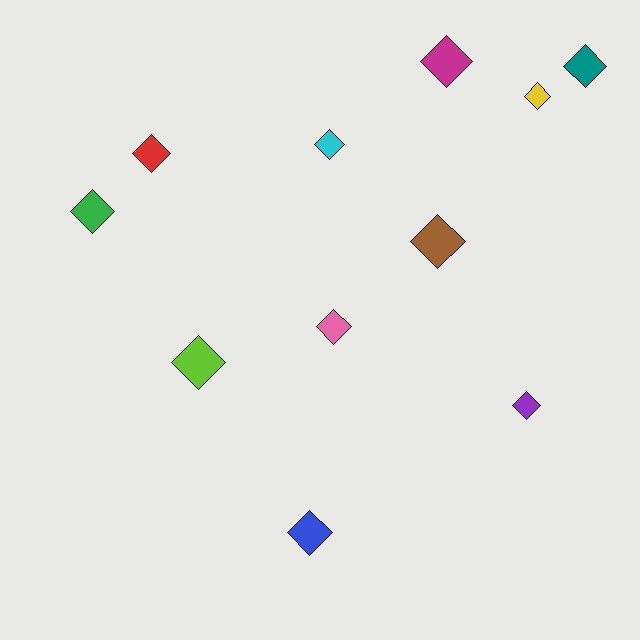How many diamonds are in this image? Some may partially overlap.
There are 11 diamonds.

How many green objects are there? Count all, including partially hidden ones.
There is 1 green object.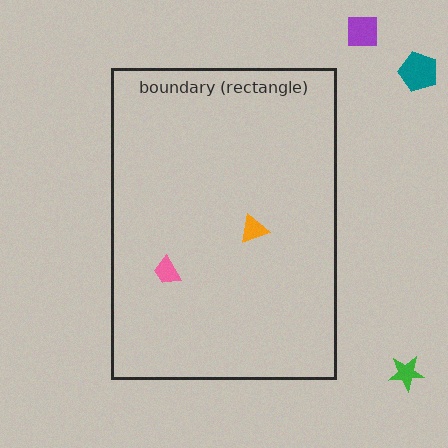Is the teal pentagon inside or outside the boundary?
Outside.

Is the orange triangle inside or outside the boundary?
Inside.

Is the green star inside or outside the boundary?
Outside.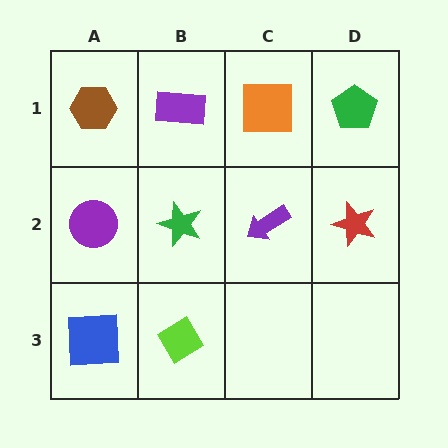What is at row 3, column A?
A blue square.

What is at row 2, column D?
A red star.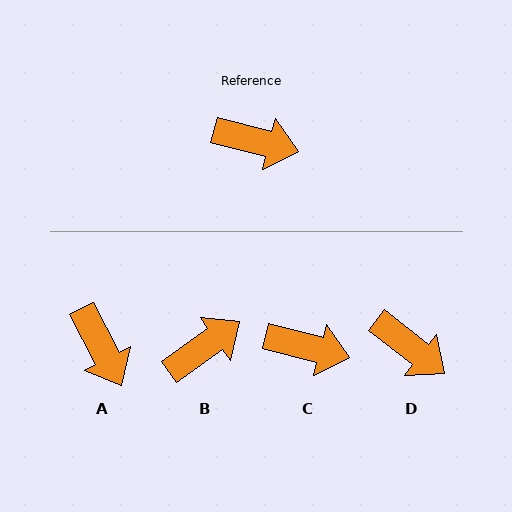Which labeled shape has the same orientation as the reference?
C.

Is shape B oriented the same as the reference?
No, it is off by about 49 degrees.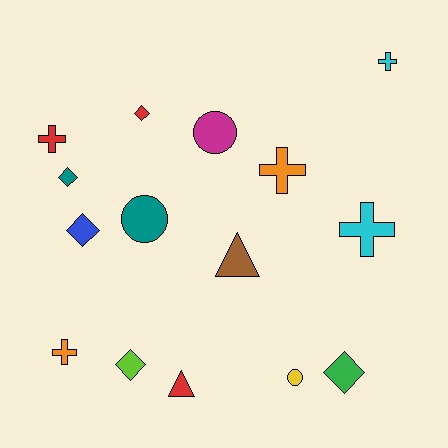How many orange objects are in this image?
There are 2 orange objects.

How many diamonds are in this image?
There are 5 diamonds.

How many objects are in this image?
There are 15 objects.